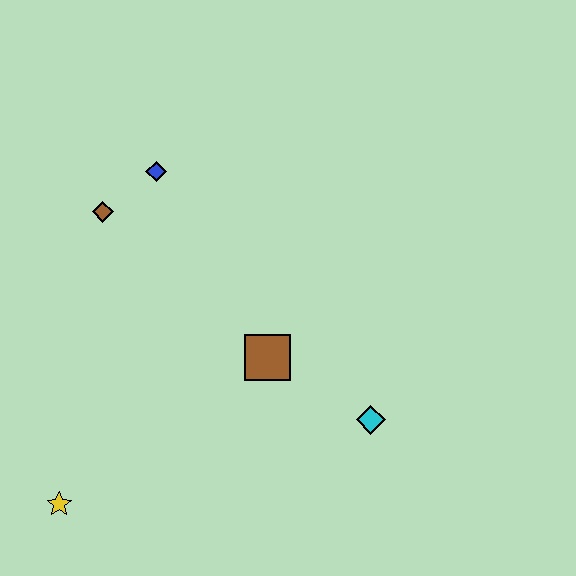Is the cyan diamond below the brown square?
Yes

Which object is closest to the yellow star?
The brown square is closest to the yellow star.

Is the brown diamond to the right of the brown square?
No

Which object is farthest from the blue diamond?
The yellow star is farthest from the blue diamond.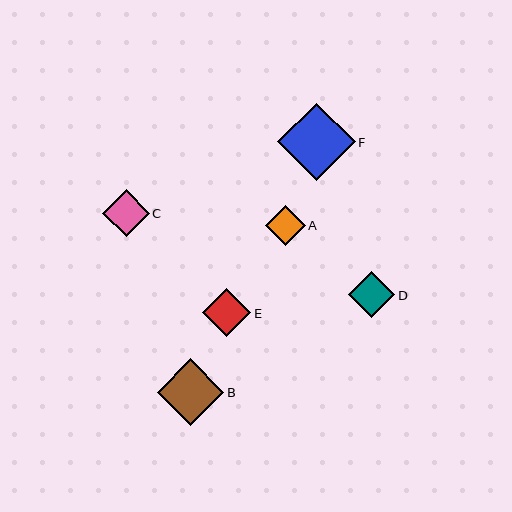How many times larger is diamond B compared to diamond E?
Diamond B is approximately 1.4 times the size of diamond E.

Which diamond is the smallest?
Diamond A is the smallest with a size of approximately 39 pixels.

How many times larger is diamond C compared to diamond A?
Diamond C is approximately 1.2 times the size of diamond A.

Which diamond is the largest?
Diamond F is the largest with a size of approximately 77 pixels.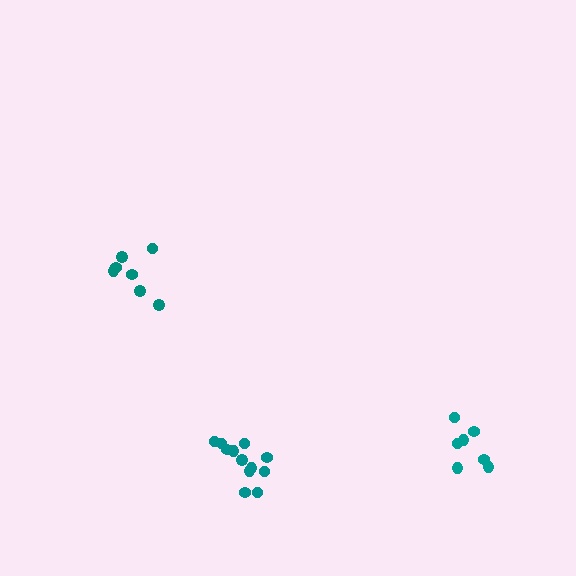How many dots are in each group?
Group 1: 12 dots, Group 2: 7 dots, Group 3: 7 dots (26 total).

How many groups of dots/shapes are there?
There are 3 groups.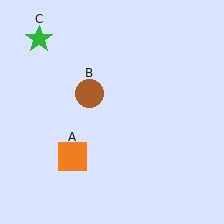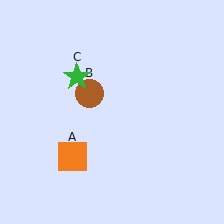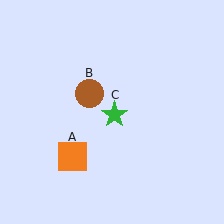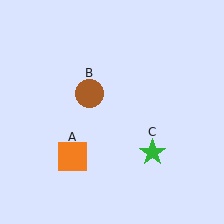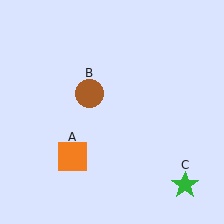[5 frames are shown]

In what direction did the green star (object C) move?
The green star (object C) moved down and to the right.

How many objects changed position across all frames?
1 object changed position: green star (object C).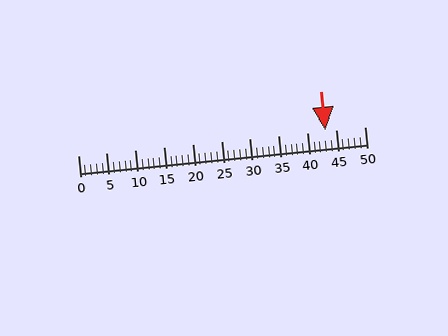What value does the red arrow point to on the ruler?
The red arrow points to approximately 43.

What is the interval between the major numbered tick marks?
The major tick marks are spaced 5 units apart.